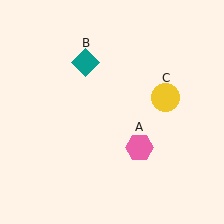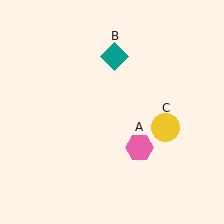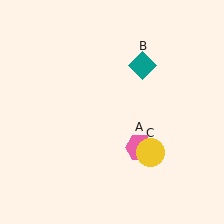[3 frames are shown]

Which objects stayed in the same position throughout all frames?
Pink hexagon (object A) remained stationary.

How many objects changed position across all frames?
2 objects changed position: teal diamond (object B), yellow circle (object C).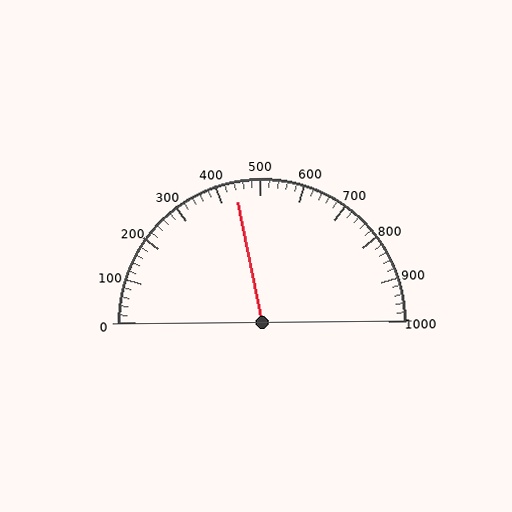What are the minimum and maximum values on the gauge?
The gauge ranges from 0 to 1000.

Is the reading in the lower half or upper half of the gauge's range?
The reading is in the lower half of the range (0 to 1000).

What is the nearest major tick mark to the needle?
The nearest major tick mark is 400.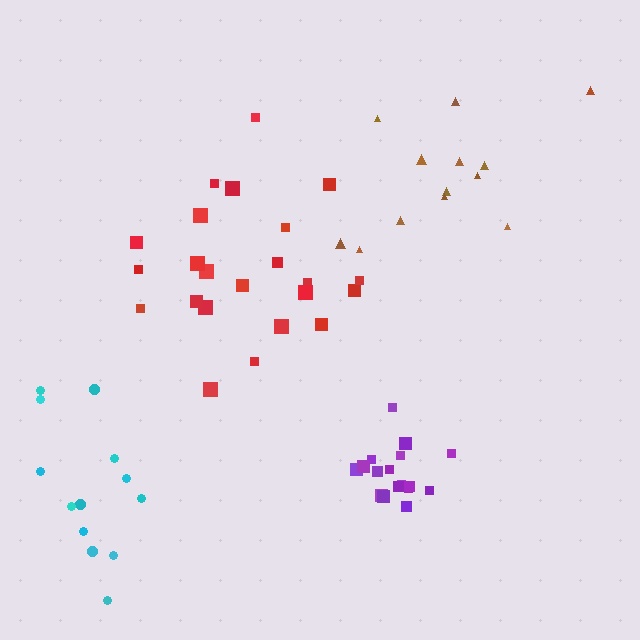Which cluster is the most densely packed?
Purple.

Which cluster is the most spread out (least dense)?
Cyan.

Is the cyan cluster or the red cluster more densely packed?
Red.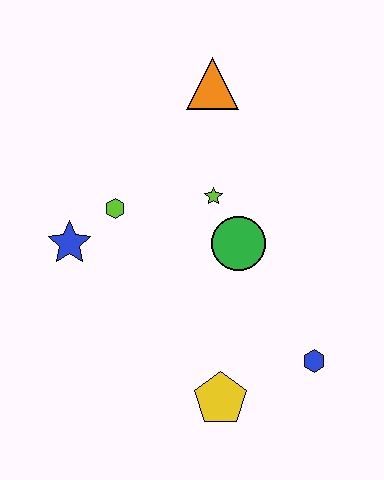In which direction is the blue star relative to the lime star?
The blue star is to the left of the lime star.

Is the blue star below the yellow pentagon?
No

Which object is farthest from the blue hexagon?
The orange triangle is farthest from the blue hexagon.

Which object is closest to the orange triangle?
The lime star is closest to the orange triangle.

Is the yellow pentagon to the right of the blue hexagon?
No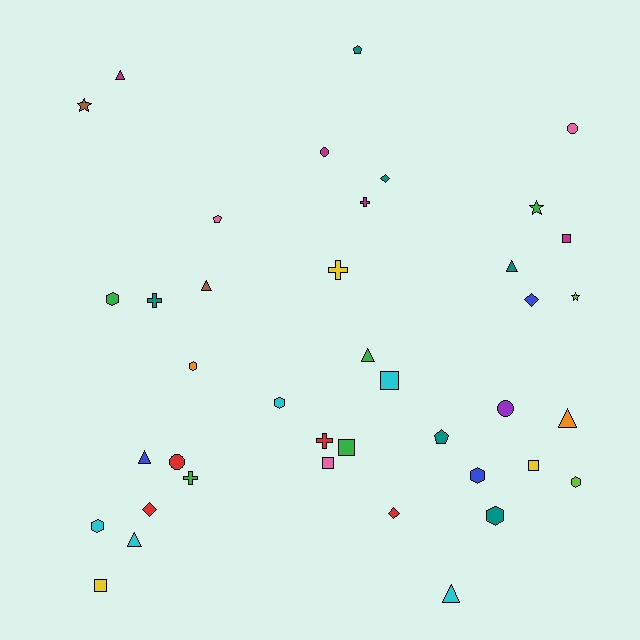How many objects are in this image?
There are 40 objects.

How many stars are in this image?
There are 3 stars.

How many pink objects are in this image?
There are 3 pink objects.